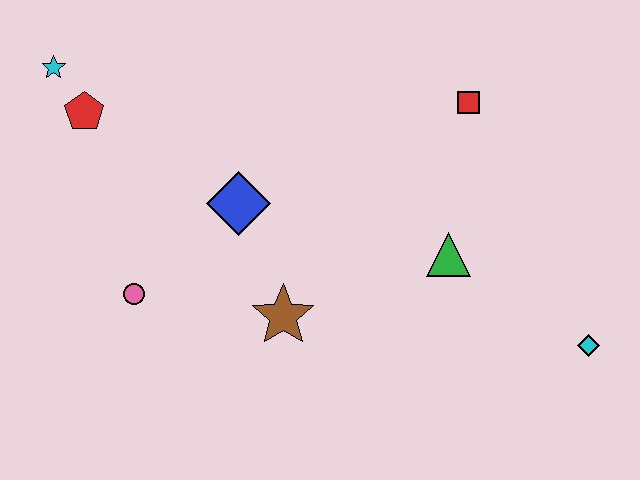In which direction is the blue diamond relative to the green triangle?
The blue diamond is to the left of the green triangle.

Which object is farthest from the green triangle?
The cyan star is farthest from the green triangle.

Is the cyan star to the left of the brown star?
Yes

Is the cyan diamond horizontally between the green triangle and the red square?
No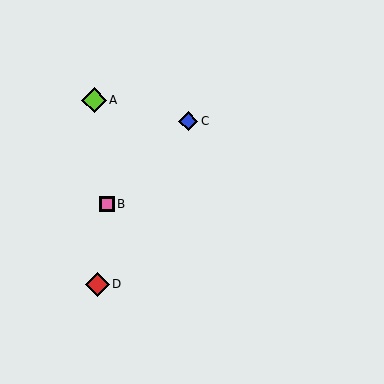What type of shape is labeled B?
Shape B is a pink square.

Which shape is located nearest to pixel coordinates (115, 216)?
The pink square (labeled B) at (107, 204) is nearest to that location.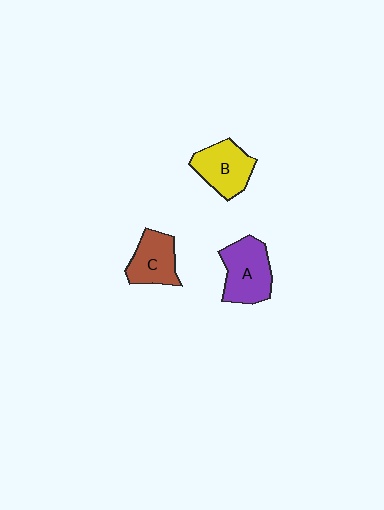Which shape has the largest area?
Shape A (purple).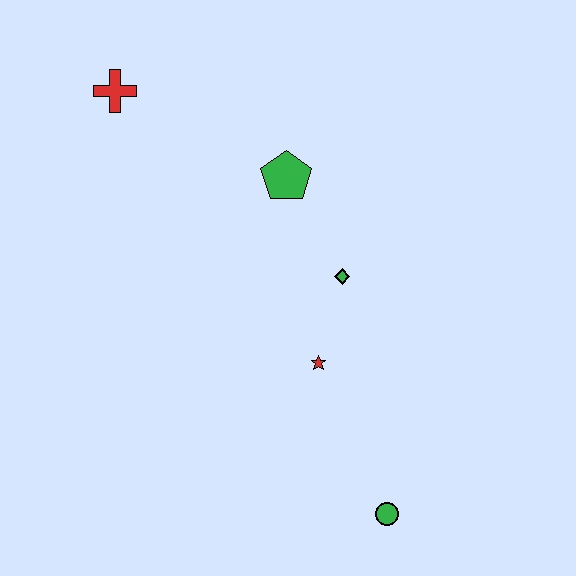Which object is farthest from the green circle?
The red cross is farthest from the green circle.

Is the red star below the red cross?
Yes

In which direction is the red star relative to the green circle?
The red star is above the green circle.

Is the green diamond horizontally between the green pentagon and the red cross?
No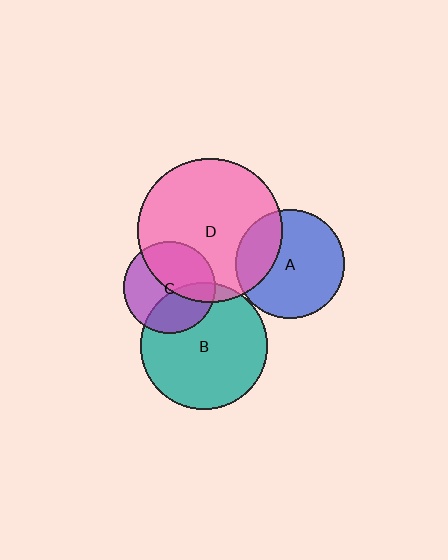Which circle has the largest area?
Circle D (pink).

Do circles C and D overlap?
Yes.